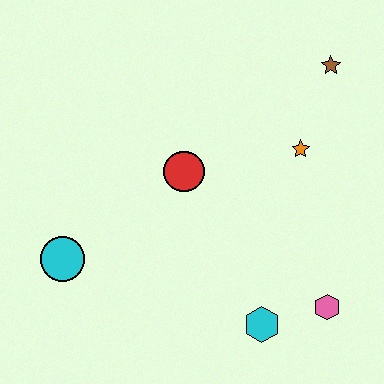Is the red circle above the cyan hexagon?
Yes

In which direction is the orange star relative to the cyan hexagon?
The orange star is above the cyan hexagon.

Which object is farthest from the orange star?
The cyan circle is farthest from the orange star.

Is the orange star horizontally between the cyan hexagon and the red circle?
No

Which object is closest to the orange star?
The brown star is closest to the orange star.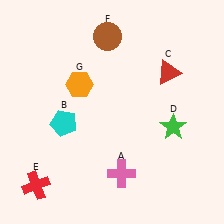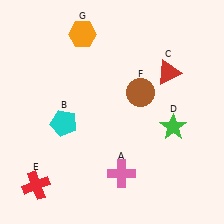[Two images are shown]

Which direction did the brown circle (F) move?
The brown circle (F) moved down.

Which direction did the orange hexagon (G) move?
The orange hexagon (G) moved up.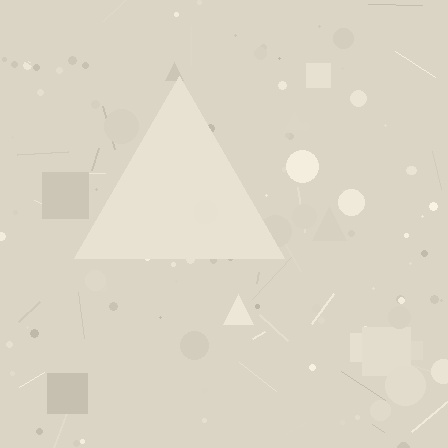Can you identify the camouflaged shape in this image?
The camouflaged shape is a triangle.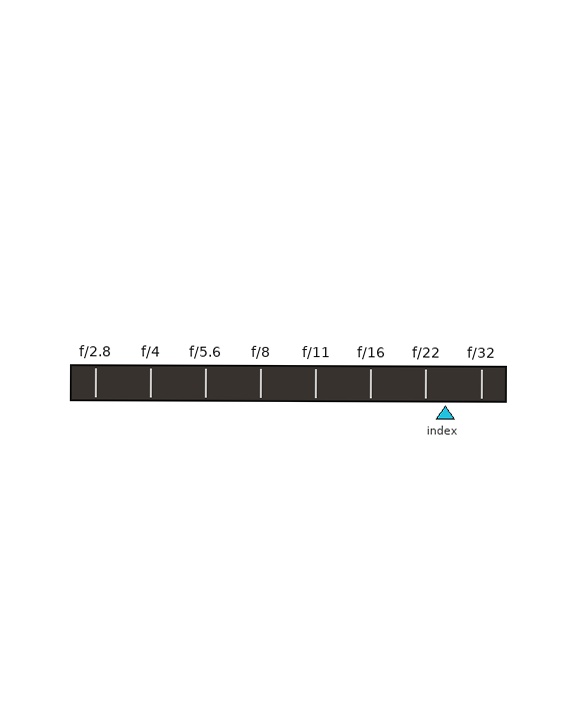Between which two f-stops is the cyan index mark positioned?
The index mark is between f/22 and f/32.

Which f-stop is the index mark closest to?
The index mark is closest to f/22.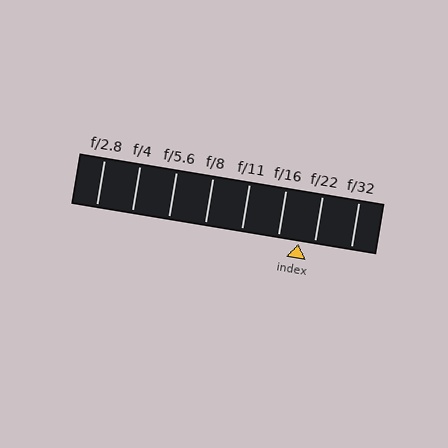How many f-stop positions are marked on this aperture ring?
There are 8 f-stop positions marked.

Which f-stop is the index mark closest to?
The index mark is closest to f/22.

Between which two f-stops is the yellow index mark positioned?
The index mark is between f/16 and f/22.